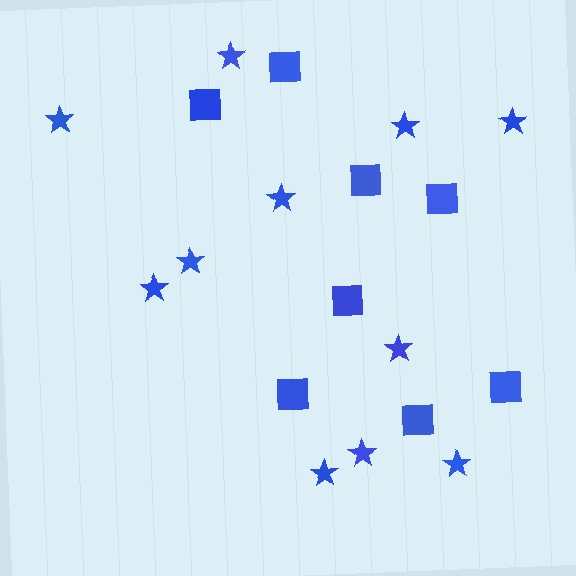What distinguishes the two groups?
There are 2 groups: one group of squares (8) and one group of stars (11).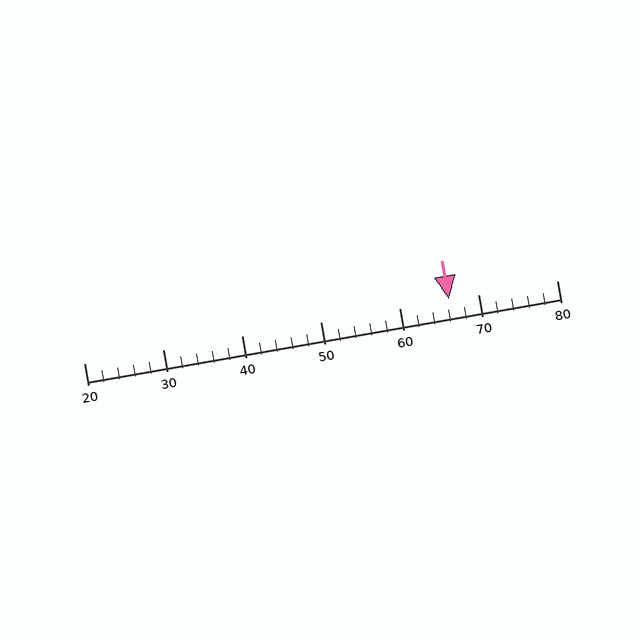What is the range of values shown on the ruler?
The ruler shows values from 20 to 80.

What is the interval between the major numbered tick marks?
The major tick marks are spaced 10 units apart.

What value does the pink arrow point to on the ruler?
The pink arrow points to approximately 66.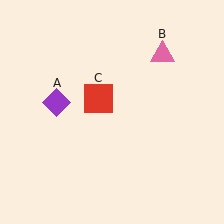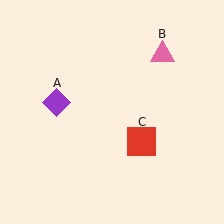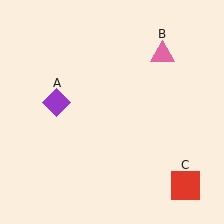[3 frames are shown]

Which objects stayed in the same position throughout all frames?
Purple diamond (object A) and pink triangle (object B) remained stationary.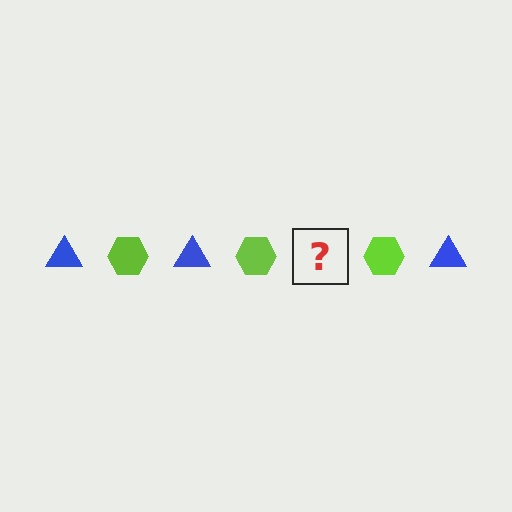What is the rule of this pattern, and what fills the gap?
The rule is that the pattern alternates between blue triangle and lime hexagon. The gap should be filled with a blue triangle.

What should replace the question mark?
The question mark should be replaced with a blue triangle.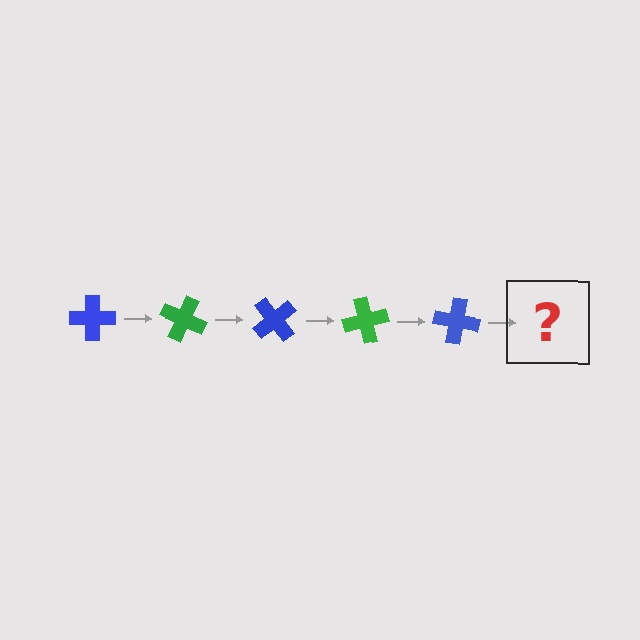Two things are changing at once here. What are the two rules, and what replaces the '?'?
The two rules are that it rotates 25 degrees each step and the color cycles through blue and green. The '?' should be a green cross, rotated 125 degrees from the start.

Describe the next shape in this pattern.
It should be a green cross, rotated 125 degrees from the start.